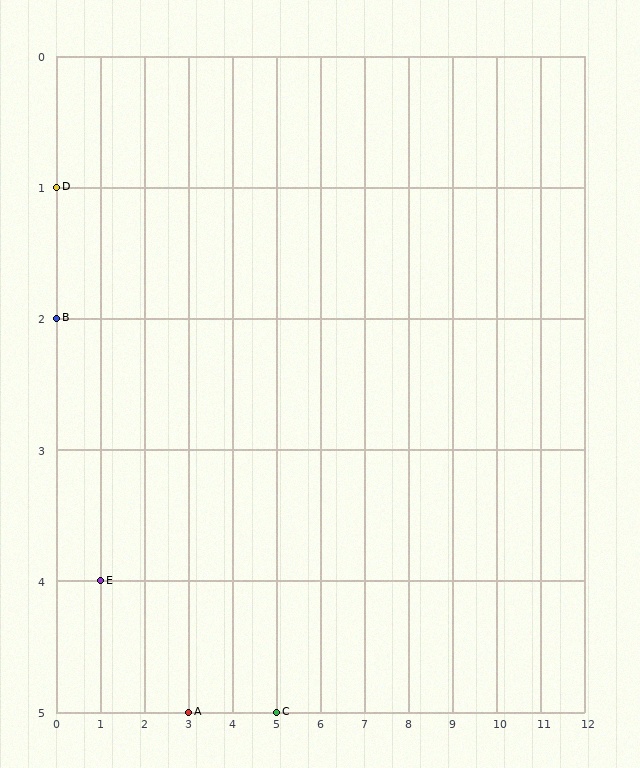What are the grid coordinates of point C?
Point C is at grid coordinates (5, 5).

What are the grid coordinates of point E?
Point E is at grid coordinates (1, 4).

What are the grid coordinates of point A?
Point A is at grid coordinates (3, 5).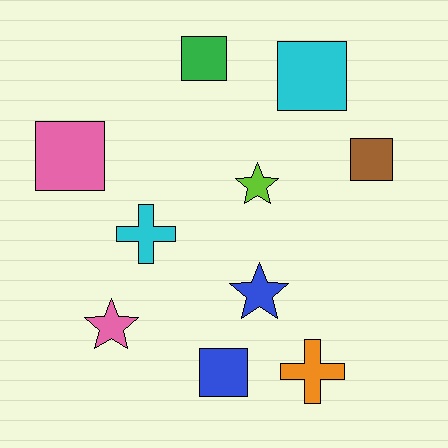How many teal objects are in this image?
There are no teal objects.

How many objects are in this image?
There are 10 objects.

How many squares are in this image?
There are 5 squares.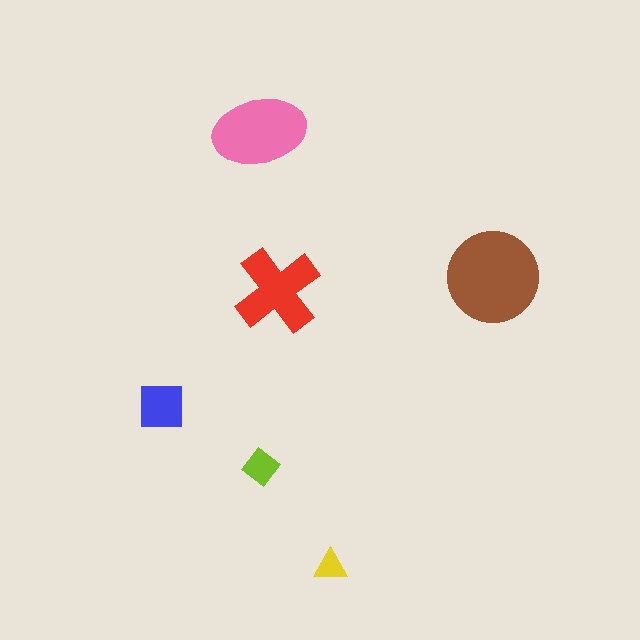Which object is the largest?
The brown circle.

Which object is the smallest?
The yellow triangle.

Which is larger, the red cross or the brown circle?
The brown circle.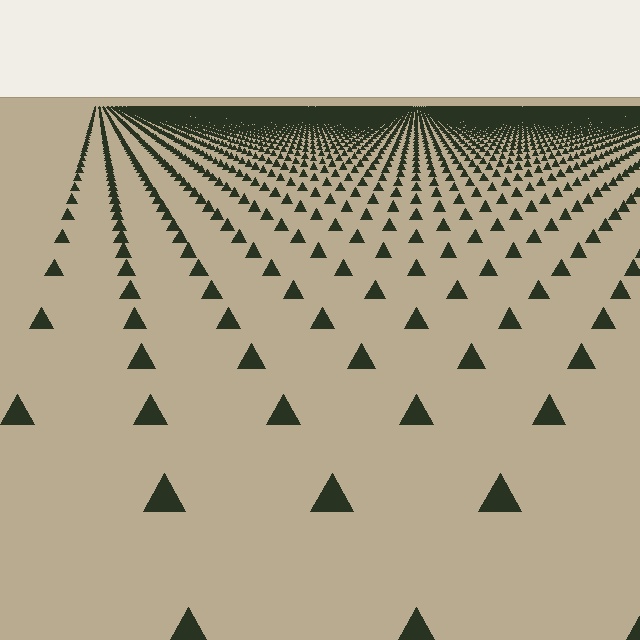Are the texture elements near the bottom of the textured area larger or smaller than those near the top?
Larger. Near the bottom, elements are closer to the viewer and appear at a bigger on-screen size.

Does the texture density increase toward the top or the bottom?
Density increases toward the top.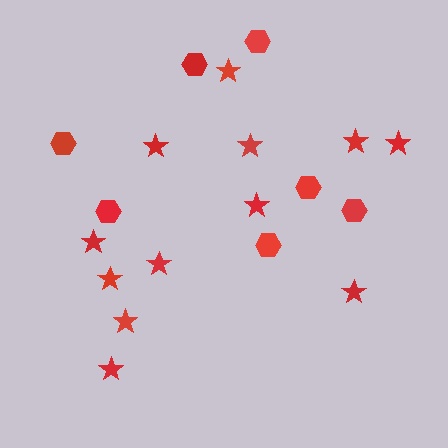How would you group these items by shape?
There are 2 groups: one group of hexagons (7) and one group of stars (12).